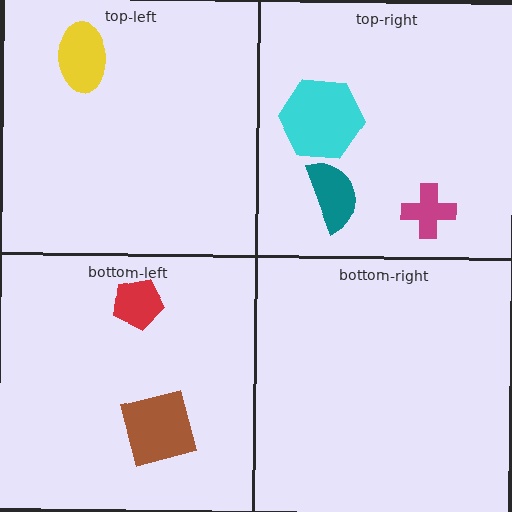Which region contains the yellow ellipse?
The top-left region.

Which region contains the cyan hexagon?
The top-right region.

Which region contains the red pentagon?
The bottom-left region.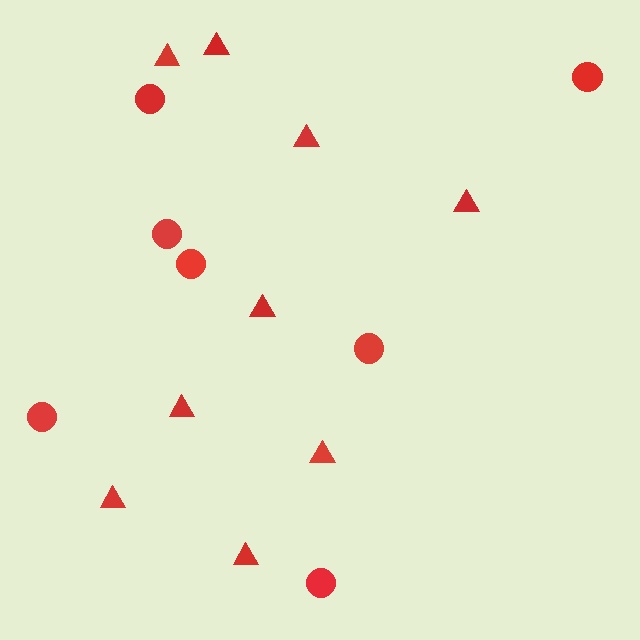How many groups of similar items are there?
There are 2 groups: one group of circles (7) and one group of triangles (9).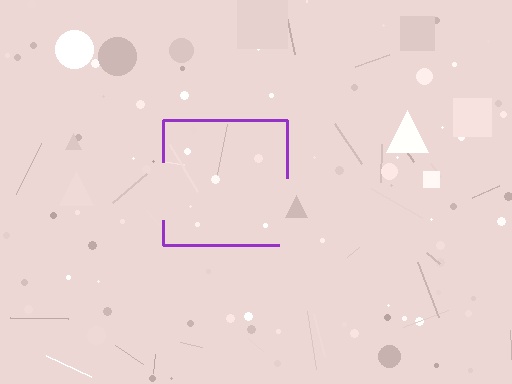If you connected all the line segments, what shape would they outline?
They would outline a square.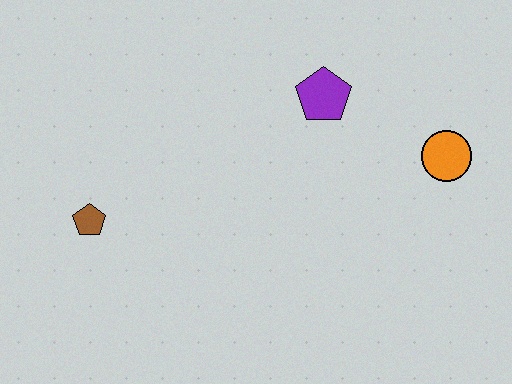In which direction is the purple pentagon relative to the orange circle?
The purple pentagon is to the left of the orange circle.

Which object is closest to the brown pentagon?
The purple pentagon is closest to the brown pentagon.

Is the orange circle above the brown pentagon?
Yes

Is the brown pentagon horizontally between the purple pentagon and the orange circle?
No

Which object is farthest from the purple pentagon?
The brown pentagon is farthest from the purple pentagon.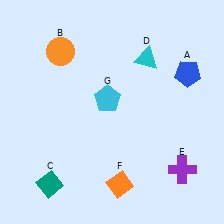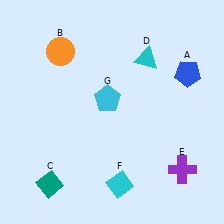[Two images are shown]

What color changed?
The diamond (F) changed from orange in Image 1 to cyan in Image 2.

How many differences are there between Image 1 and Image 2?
There is 1 difference between the two images.